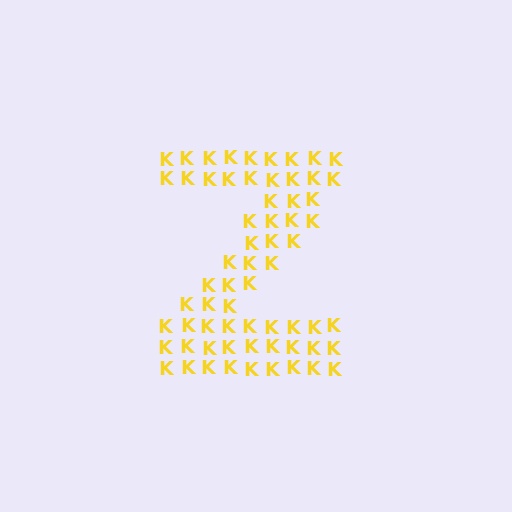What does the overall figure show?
The overall figure shows the letter Z.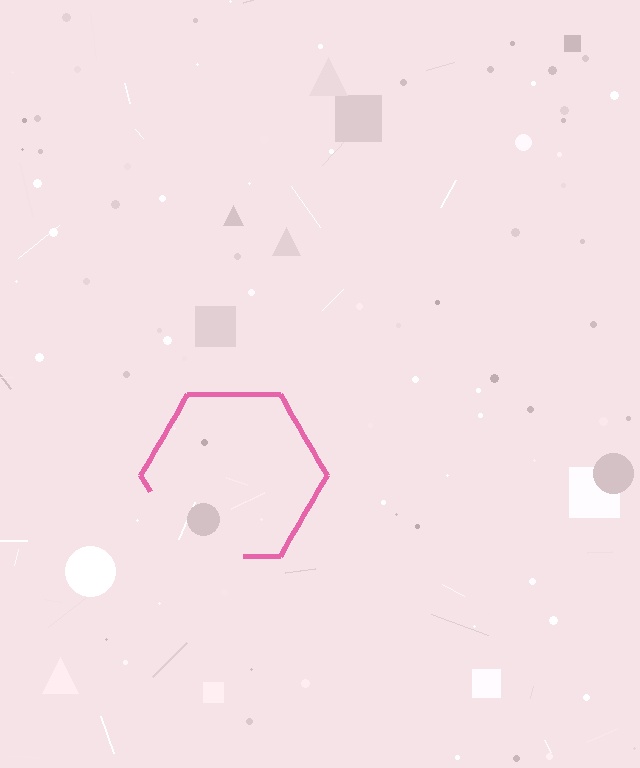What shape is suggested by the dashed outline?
The dashed outline suggests a hexagon.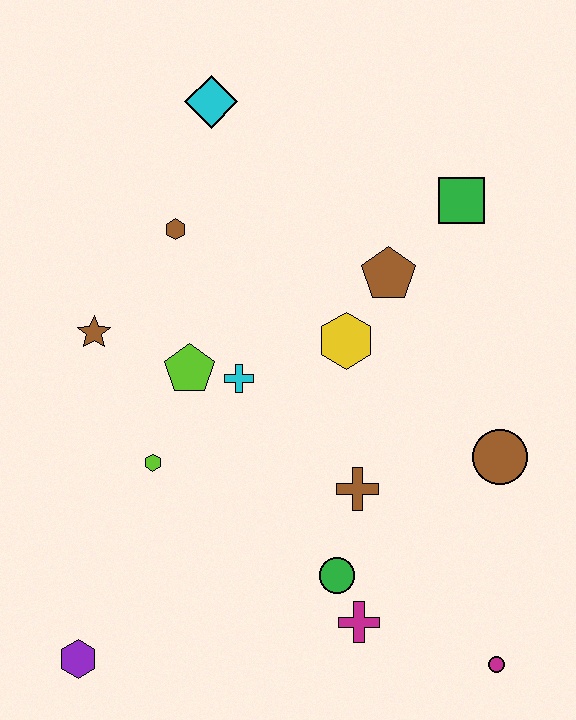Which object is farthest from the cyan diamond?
The magenta circle is farthest from the cyan diamond.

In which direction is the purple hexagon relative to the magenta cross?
The purple hexagon is to the left of the magenta cross.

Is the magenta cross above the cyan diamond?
No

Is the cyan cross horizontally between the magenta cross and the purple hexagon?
Yes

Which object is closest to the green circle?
The magenta cross is closest to the green circle.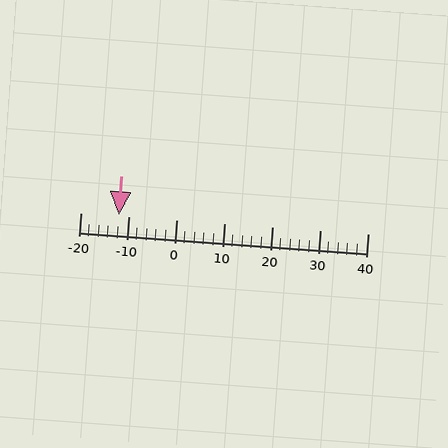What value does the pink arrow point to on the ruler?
The pink arrow points to approximately -12.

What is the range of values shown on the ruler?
The ruler shows values from -20 to 40.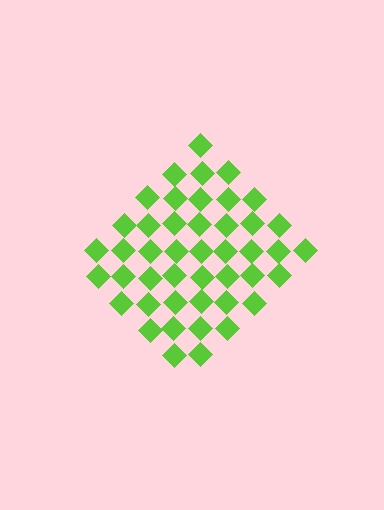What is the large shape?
The large shape is a diamond.